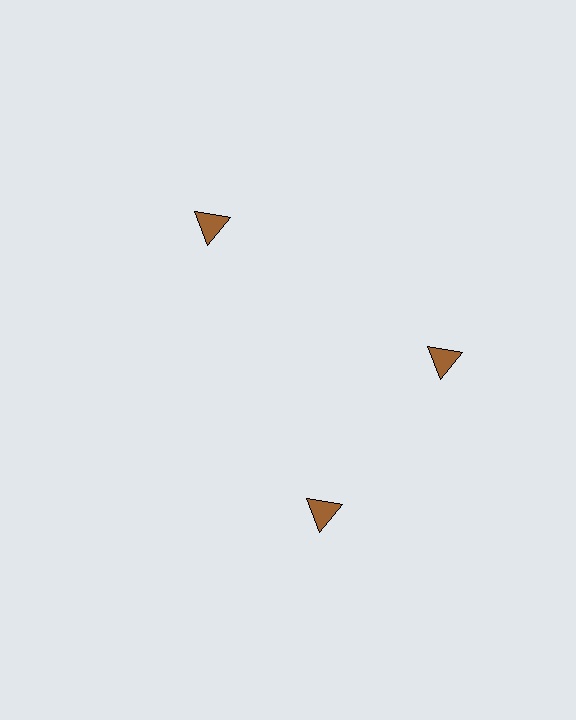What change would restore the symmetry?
The symmetry would be restored by rotating it back into even spacing with its neighbors so that all 3 triangles sit at equal angles and equal distance from the center.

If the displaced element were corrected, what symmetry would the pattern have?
It would have 3-fold rotational symmetry — the pattern would map onto itself every 120 degrees.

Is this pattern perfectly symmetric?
No. The 3 brown triangles are arranged in a ring, but one element near the 7 o'clock position is rotated out of alignment along the ring, breaking the 3-fold rotational symmetry.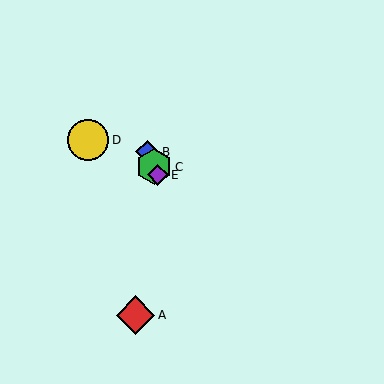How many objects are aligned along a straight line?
3 objects (B, C, E) are aligned along a straight line.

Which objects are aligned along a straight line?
Objects B, C, E are aligned along a straight line.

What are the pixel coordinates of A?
Object A is at (135, 315).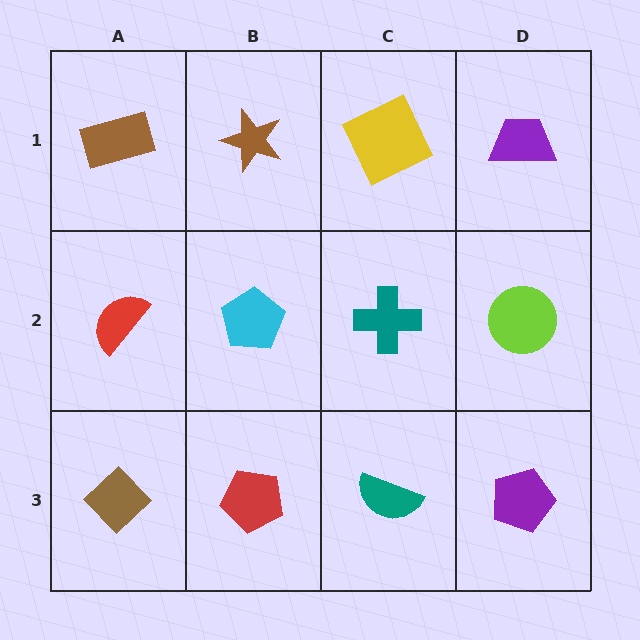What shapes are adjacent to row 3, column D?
A lime circle (row 2, column D), a teal semicircle (row 3, column C).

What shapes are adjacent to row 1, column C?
A teal cross (row 2, column C), a brown star (row 1, column B), a purple trapezoid (row 1, column D).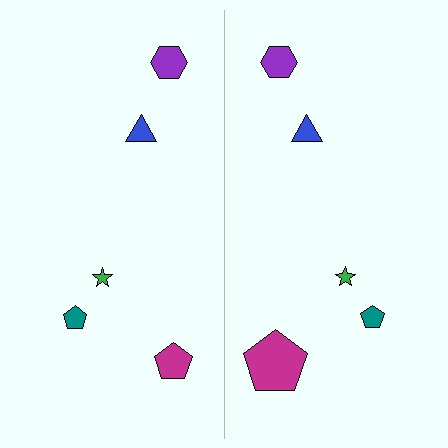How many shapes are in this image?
There are 10 shapes in this image.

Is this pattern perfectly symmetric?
No, the pattern is not perfectly symmetric. The magenta pentagon on the right side has a different size than its mirror counterpart.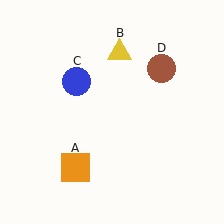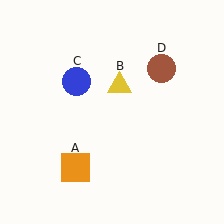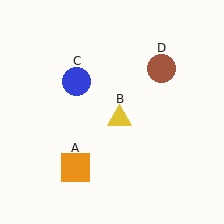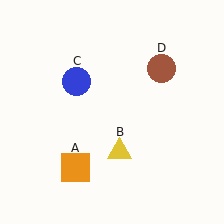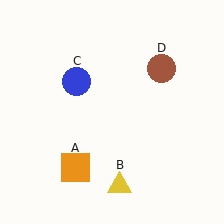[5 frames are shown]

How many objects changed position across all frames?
1 object changed position: yellow triangle (object B).